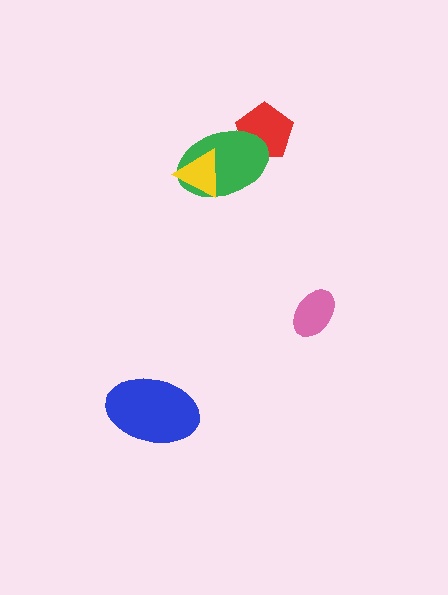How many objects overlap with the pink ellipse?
0 objects overlap with the pink ellipse.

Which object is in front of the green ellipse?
The yellow triangle is in front of the green ellipse.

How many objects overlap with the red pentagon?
1 object overlaps with the red pentagon.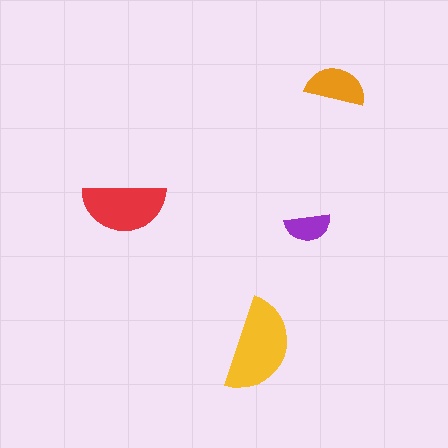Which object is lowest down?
The yellow semicircle is bottommost.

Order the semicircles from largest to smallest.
the yellow one, the red one, the orange one, the purple one.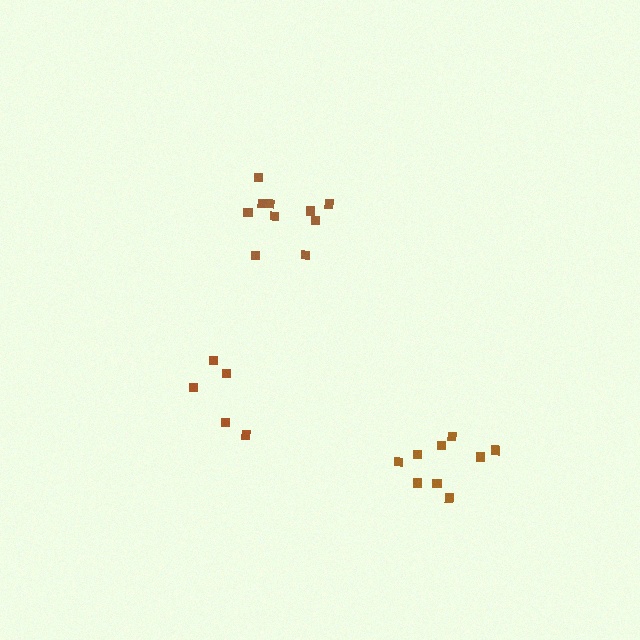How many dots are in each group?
Group 1: 10 dots, Group 2: 9 dots, Group 3: 5 dots (24 total).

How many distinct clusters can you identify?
There are 3 distinct clusters.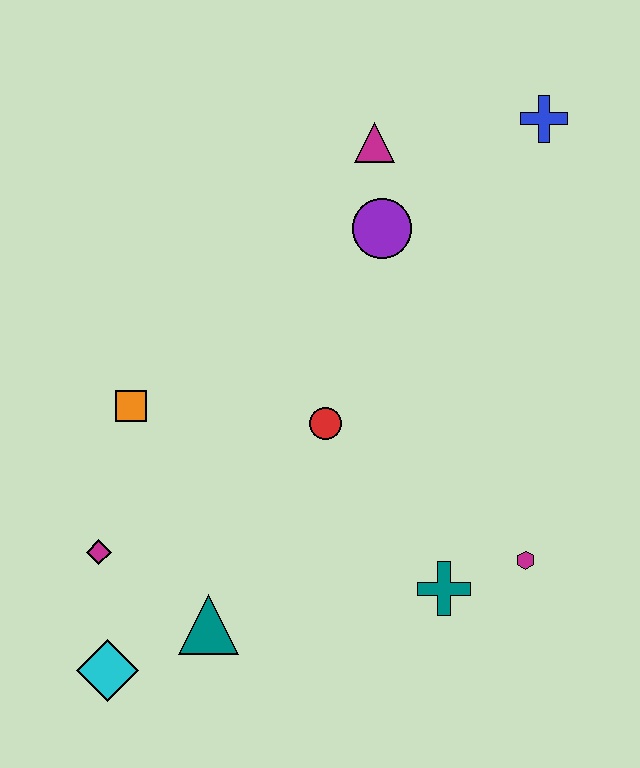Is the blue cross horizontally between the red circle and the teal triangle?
No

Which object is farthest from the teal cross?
The blue cross is farthest from the teal cross.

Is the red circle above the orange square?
No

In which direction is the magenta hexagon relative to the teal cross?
The magenta hexagon is to the right of the teal cross.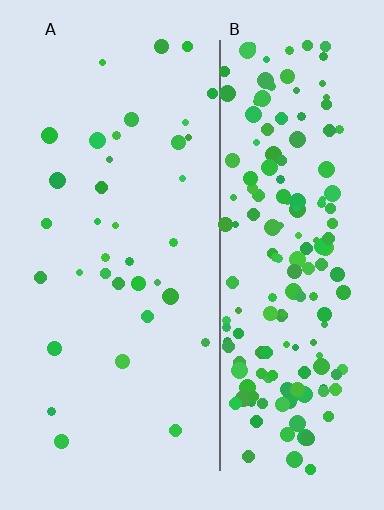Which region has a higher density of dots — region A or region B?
B (the right).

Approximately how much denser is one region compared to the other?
Approximately 5.0× — region B over region A.